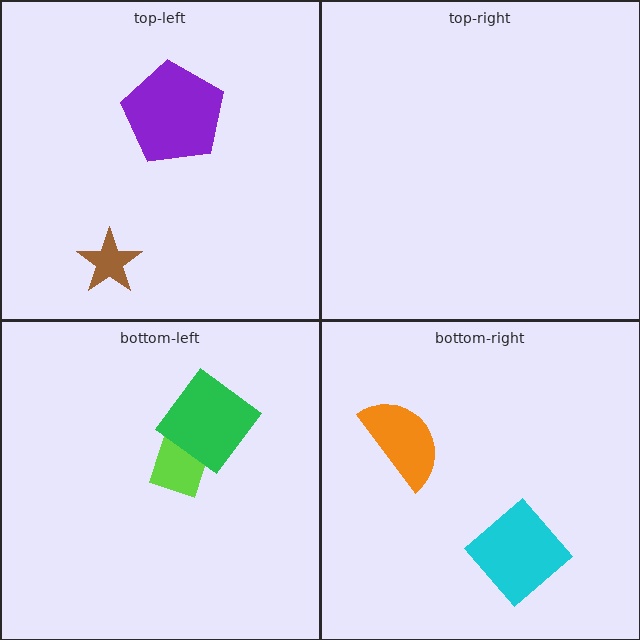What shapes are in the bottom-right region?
The orange semicircle, the cyan diamond.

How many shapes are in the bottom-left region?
2.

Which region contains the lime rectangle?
The bottom-left region.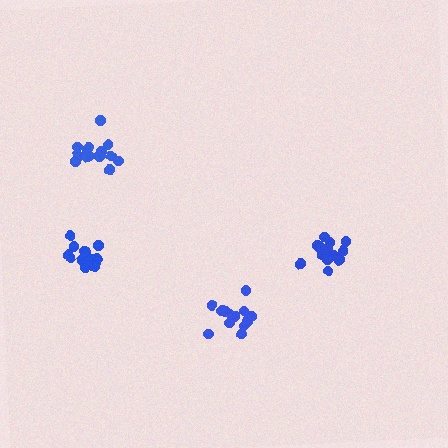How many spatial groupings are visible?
There are 4 spatial groupings.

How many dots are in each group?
Group 1: 15 dots, Group 2: 18 dots, Group 3: 18 dots, Group 4: 17 dots (68 total).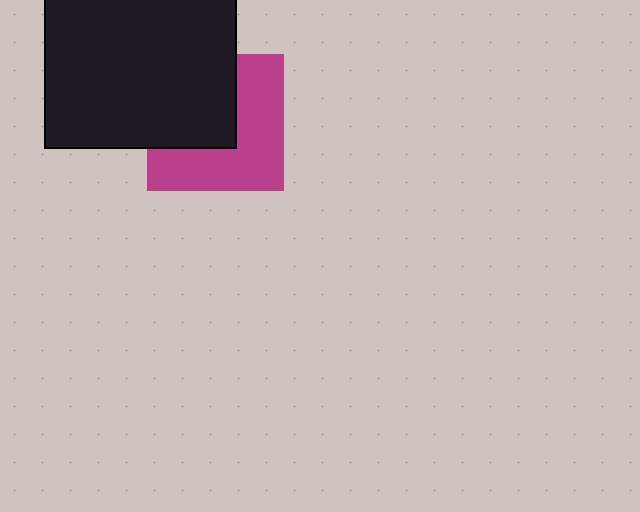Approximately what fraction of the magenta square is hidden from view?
Roughly 46% of the magenta square is hidden behind the black square.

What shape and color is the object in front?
The object in front is a black square.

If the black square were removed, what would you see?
You would see the complete magenta square.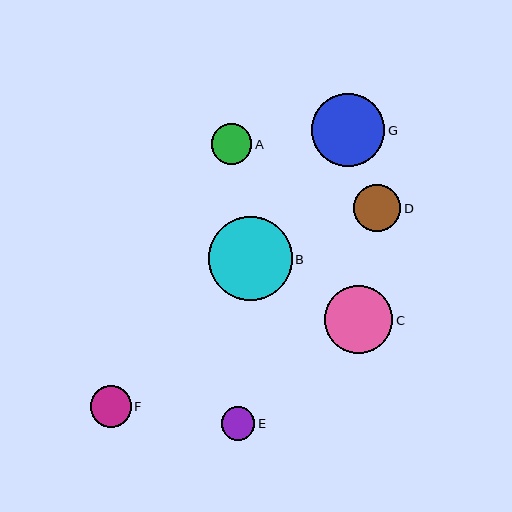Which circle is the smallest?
Circle E is the smallest with a size of approximately 34 pixels.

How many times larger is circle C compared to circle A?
Circle C is approximately 1.7 times the size of circle A.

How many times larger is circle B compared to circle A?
Circle B is approximately 2.1 times the size of circle A.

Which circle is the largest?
Circle B is the largest with a size of approximately 84 pixels.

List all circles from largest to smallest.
From largest to smallest: B, G, C, D, F, A, E.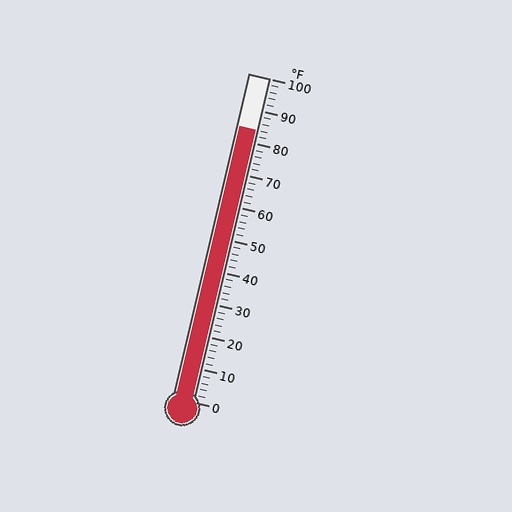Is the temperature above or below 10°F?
The temperature is above 10°F.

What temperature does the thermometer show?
The thermometer shows approximately 84°F.